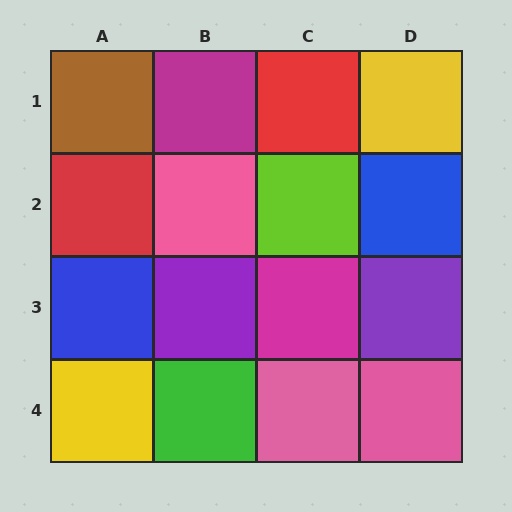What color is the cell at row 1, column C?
Red.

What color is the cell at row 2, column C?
Lime.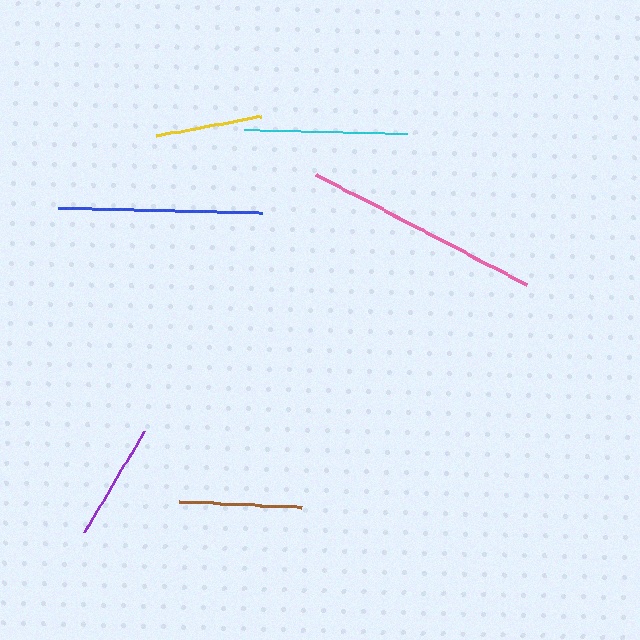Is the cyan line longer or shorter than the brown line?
The cyan line is longer than the brown line.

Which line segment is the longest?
The pink line is the longest at approximately 237 pixels.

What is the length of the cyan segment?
The cyan segment is approximately 164 pixels long.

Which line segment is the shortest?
The yellow line is the shortest at approximately 107 pixels.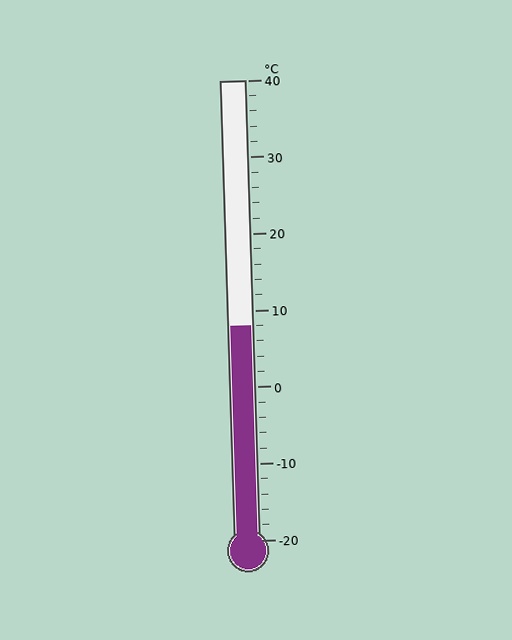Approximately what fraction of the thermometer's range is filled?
The thermometer is filled to approximately 45% of its range.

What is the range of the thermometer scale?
The thermometer scale ranges from -20°C to 40°C.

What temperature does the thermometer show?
The thermometer shows approximately 8°C.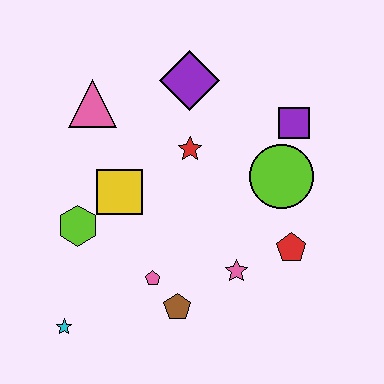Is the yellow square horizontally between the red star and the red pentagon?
No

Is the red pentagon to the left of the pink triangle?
No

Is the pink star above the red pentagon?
No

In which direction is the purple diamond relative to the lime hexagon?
The purple diamond is above the lime hexagon.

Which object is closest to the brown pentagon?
The pink pentagon is closest to the brown pentagon.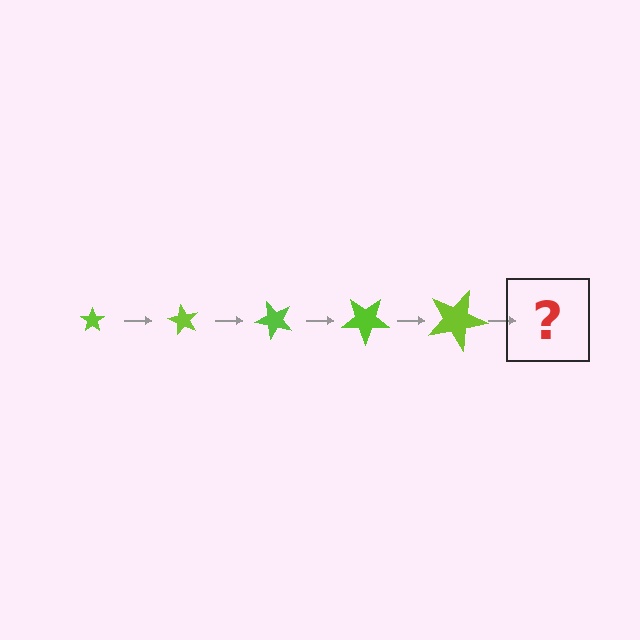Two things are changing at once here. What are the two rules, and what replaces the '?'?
The two rules are that the star grows larger each step and it rotates 60 degrees each step. The '?' should be a star, larger than the previous one and rotated 300 degrees from the start.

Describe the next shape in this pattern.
It should be a star, larger than the previous one and rotated 300 degrees from the start.